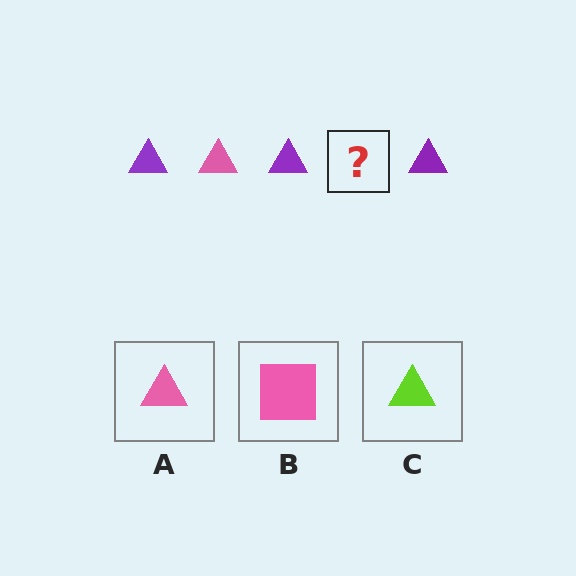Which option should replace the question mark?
Option A.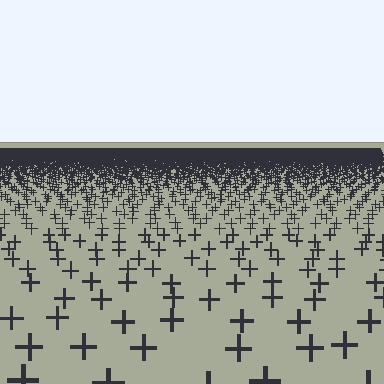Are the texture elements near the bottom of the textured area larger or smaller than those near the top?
Larger. Near the bottom, elements are closer to the viewer and appear at a bigger on-screen size.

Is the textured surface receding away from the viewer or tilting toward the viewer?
The surface is receding away from the viewer. Texture elements get smaller and denser toward the top.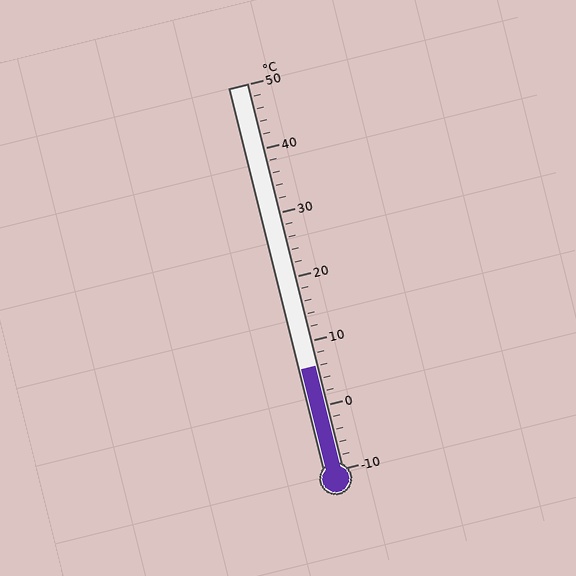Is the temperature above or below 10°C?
The temperature is below 10°C.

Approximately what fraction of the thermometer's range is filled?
The thermometer is filled to approximately 25% of its range.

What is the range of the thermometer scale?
The thermometer scale ranges from -10°C to 50°C.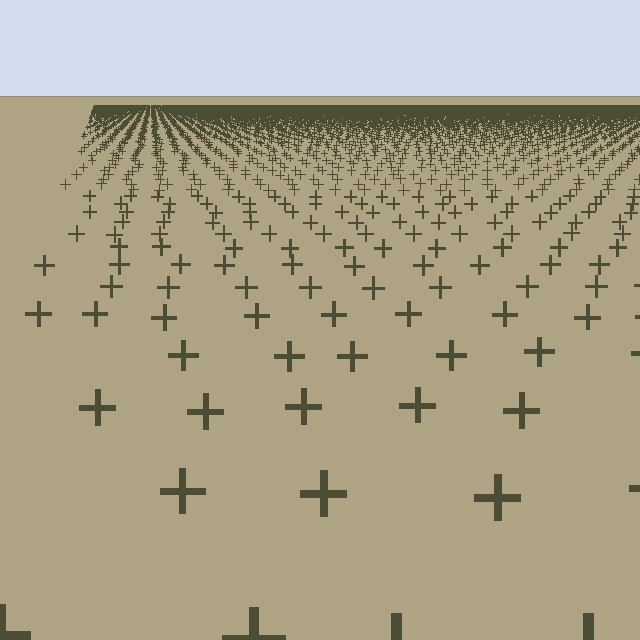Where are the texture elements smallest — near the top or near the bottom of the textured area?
Near the top.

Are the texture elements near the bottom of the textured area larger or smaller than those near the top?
Larger. Near the bottom, elements are closer to the viewer and appear at a bigger on-screen size.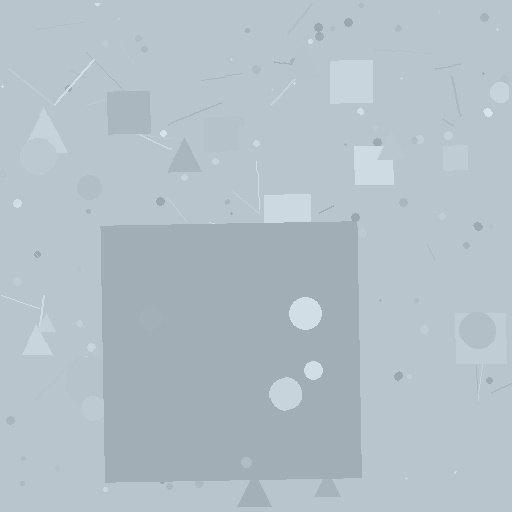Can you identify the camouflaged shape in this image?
The camouflaged shape is a square.